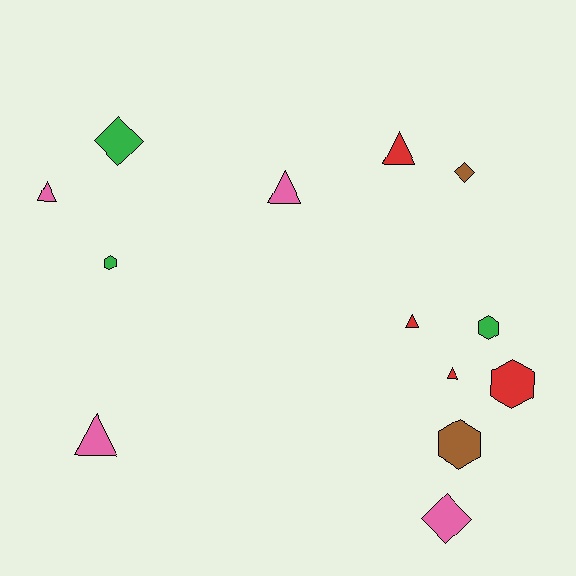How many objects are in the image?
There are 13 objects.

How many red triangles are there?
There are 3 red triangles.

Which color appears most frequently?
Pink, with 4 objects.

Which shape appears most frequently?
Triangle, with 6 objects.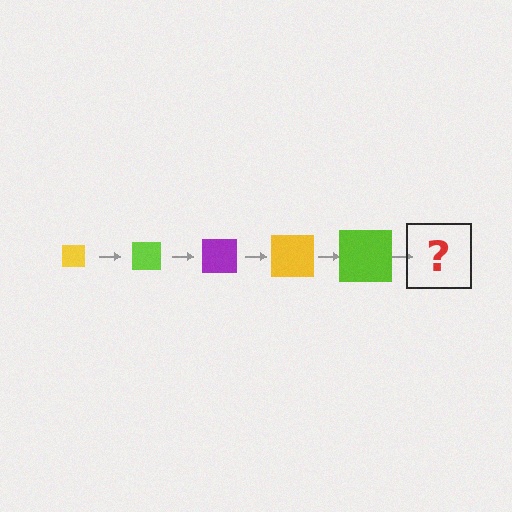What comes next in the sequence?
The next element should be a purple square, larger than the previous one.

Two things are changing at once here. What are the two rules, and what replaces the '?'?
The two rules are that the square grows larger each step and the color cycles through yellow, lime, and purple. The '?' should be a purple square, larger than the previous one.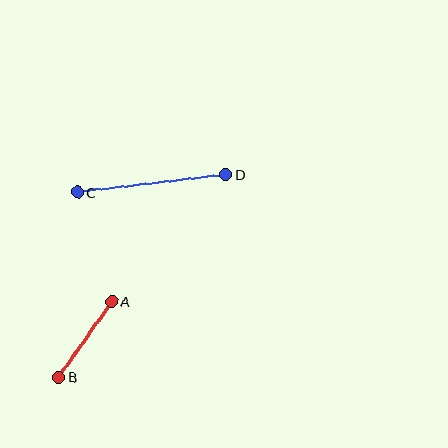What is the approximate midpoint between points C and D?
The midpoint is at approximately (152, 183) pixels.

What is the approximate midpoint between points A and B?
The midpoint is at approximately (85, 339) pixels.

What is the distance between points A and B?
The distance is approximately 93 pixels.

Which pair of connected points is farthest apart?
Points C and D are farthest apart.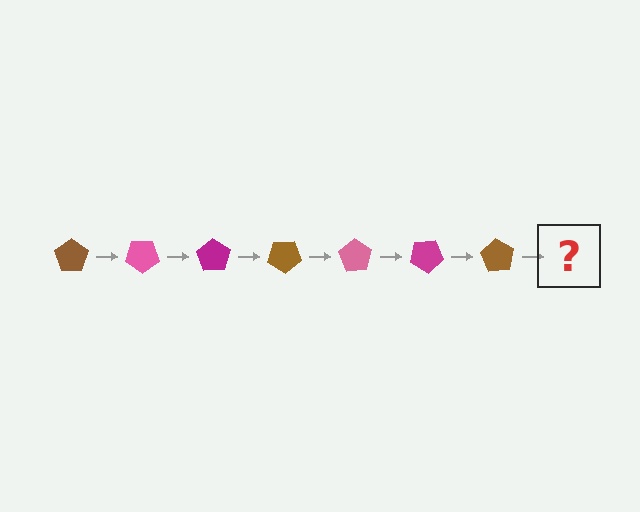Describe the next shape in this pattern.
It should be a pink pentagon, rotated 245 degrees from the start.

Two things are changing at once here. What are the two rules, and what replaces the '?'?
The two rules are that it rotates 35 degrees each step and the color cycles through brown, pink, and magenta. The '?' should be a pink pentagon, rotated 245 degrees from the start.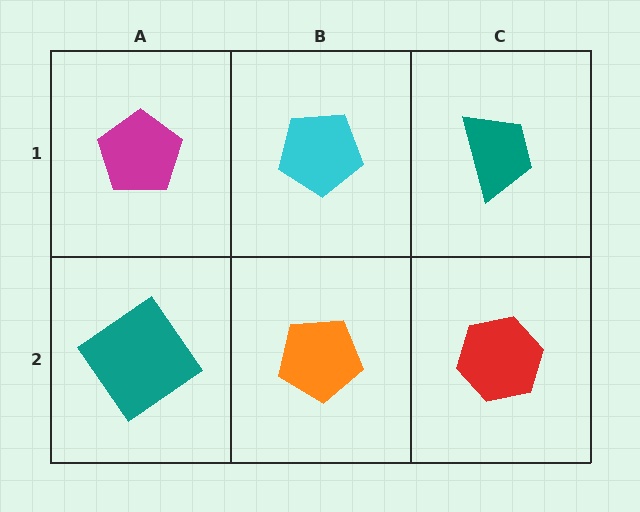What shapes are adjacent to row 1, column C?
A red hexagon (row 2, column C), a cyan pentagon (row 1, column B).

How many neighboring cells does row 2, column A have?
2.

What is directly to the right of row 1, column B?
A teal trapezoid.